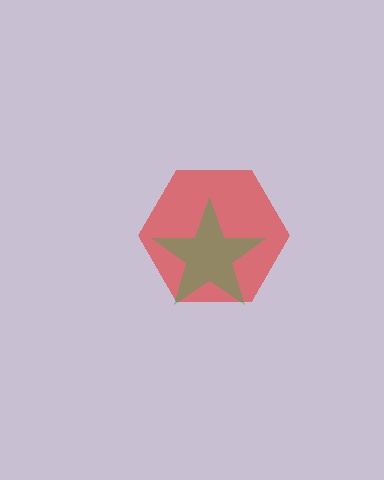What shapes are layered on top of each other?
The layered shapes are: a red hexagon, a green star.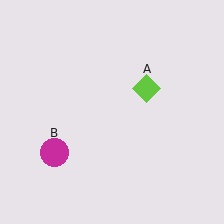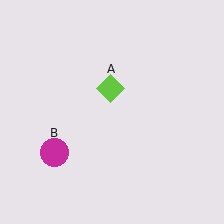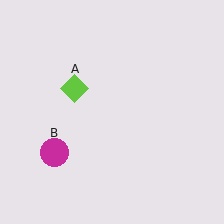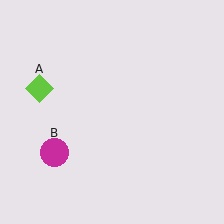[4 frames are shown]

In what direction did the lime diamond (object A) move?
The lime diamond (object A) moved left.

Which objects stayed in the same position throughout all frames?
Magenta circle (object B) remained stationary.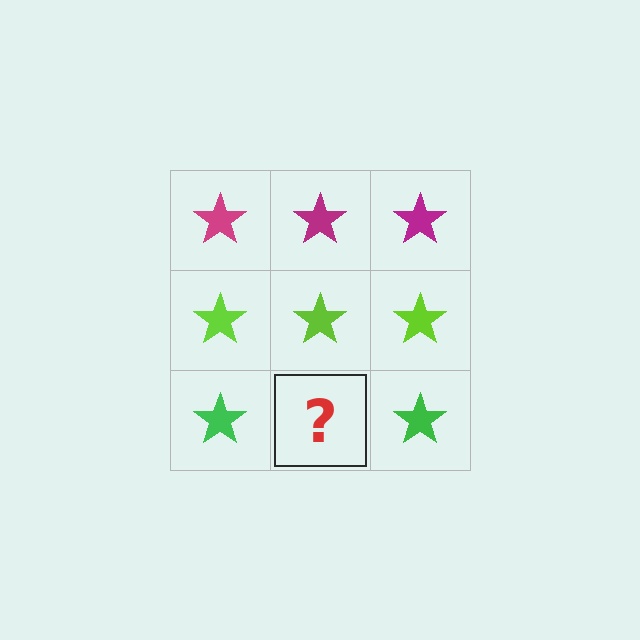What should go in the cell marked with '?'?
The missing cell should contain a green star.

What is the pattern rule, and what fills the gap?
The rule is that each row has a consistent color. The gap should be filled with a green star.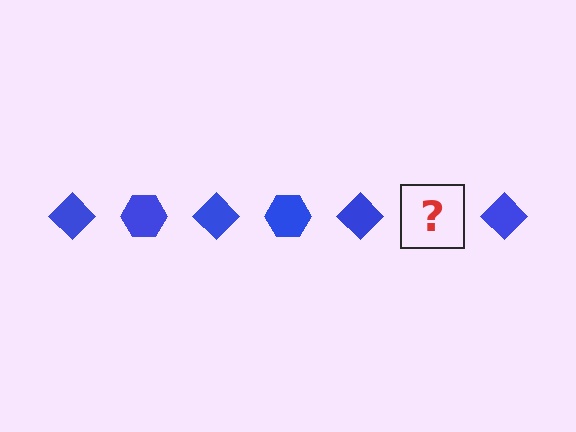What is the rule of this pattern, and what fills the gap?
The rule is that the pattern cycles through diamond, hexagon shapes in blue. The gap should be filled with a blue hexagon.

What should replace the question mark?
The question mark should be replaced with a blue hexagon.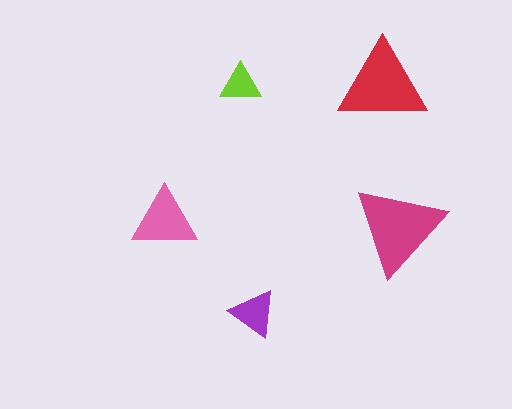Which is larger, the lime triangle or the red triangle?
The red one.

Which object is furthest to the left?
The pink triangle is leftmost.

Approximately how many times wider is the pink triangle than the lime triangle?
About 1.5 times wider.